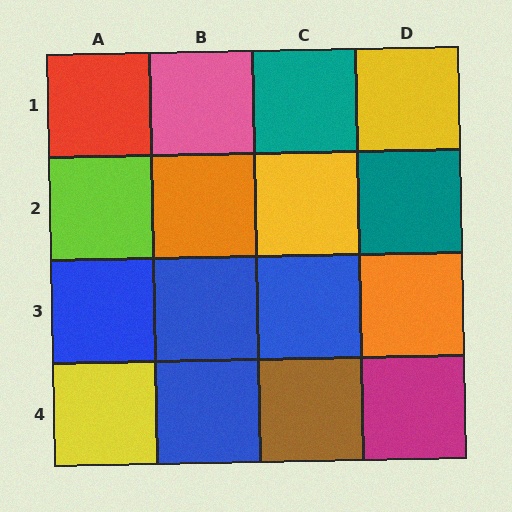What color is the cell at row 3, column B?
Blue.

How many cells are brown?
1 cell is brown.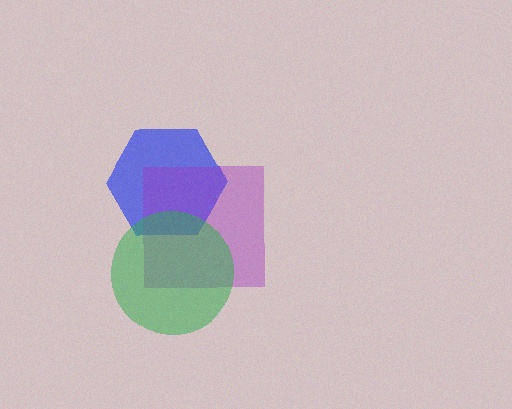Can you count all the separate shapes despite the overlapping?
Yes, there are 3 separate shapes.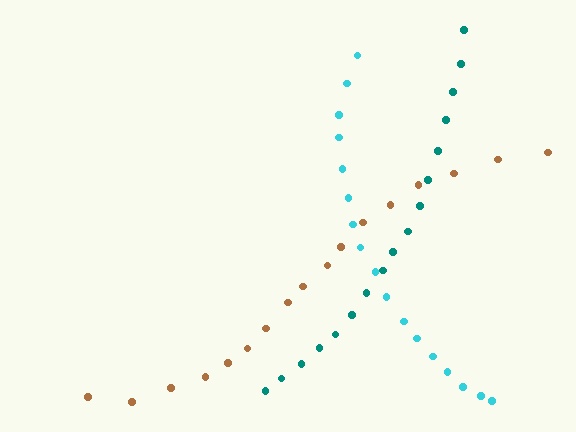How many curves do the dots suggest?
There are 3 distinct paths.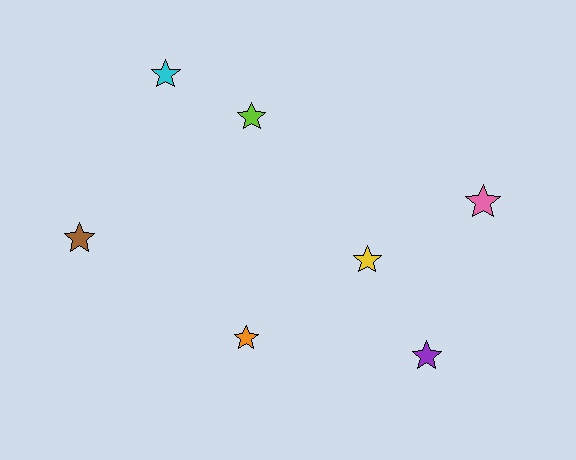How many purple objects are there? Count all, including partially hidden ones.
There is 1 purple object.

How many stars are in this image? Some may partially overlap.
There are 7 stars.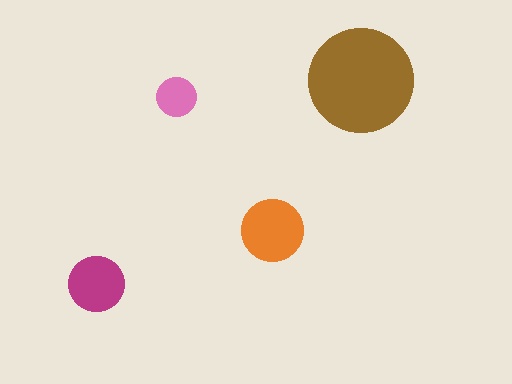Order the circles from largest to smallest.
the brown one, the orange one, the magenta one, the pink one.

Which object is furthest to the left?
The magenta circle is leftmost.